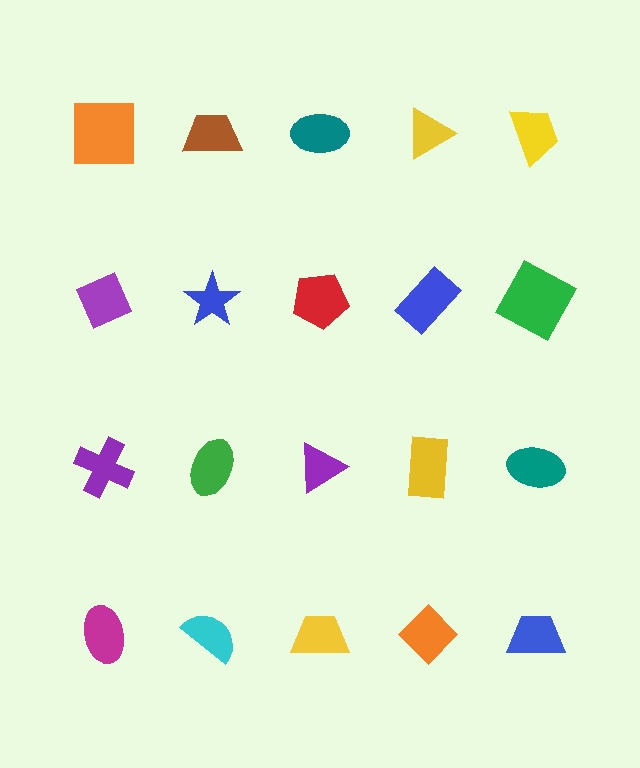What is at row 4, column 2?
A cyan semicircle.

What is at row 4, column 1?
A magenta ellipse.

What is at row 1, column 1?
An orange square.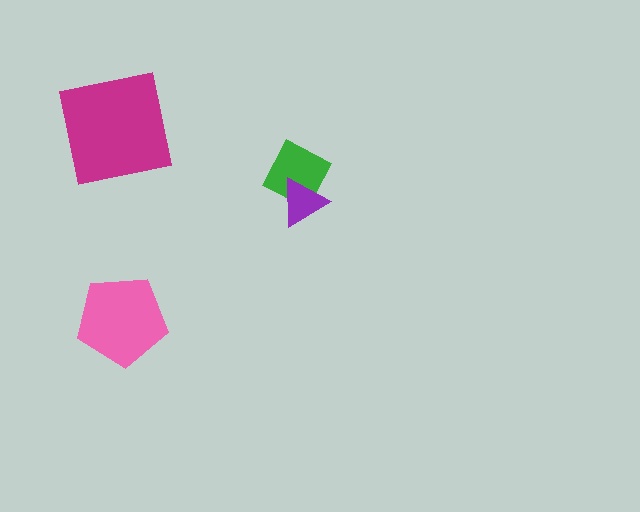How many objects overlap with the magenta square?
0 objects overlap with the magenta square.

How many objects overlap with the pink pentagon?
0 objects overlap with the pink pentagon.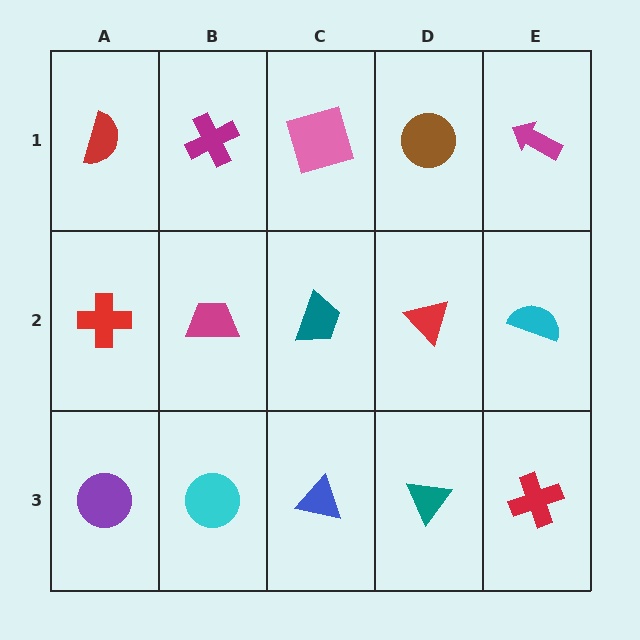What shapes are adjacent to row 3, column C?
A teal trapezoid (row 2, column C), a cyan circle (row 3, column B), a teal triangle (row 3, column D).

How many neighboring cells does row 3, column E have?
2.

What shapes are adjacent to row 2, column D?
A brown circle (row 1, column D), a teal triangle (row 3, column D), a teal trapezoid (row 2, column C), a cyan semicircle (row 2, column E).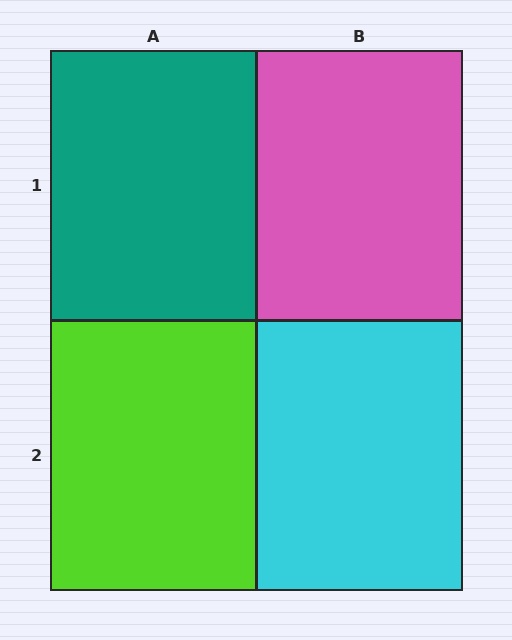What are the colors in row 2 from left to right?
Lime, cyan.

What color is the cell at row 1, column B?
Pink.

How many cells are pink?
1 cell is pink.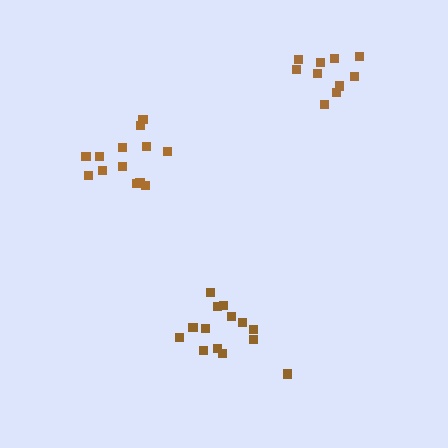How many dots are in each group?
Group 1: 14 dots, Group 2: 10 dots, Group 3: 13 dots (37 total).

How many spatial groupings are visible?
There are 3 spatial groupings.